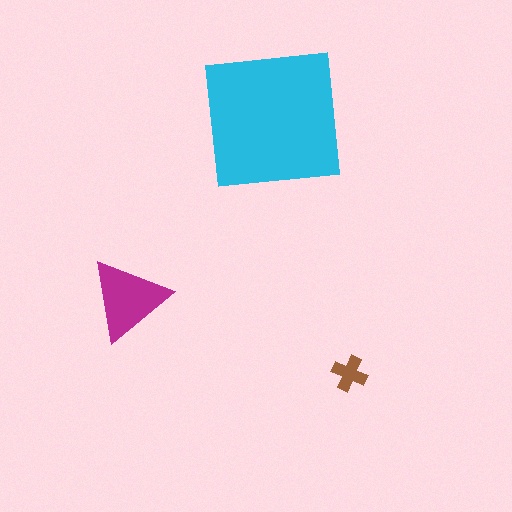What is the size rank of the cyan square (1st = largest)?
1st.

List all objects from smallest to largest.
The brown cross, the magenta triangle, the cyan square.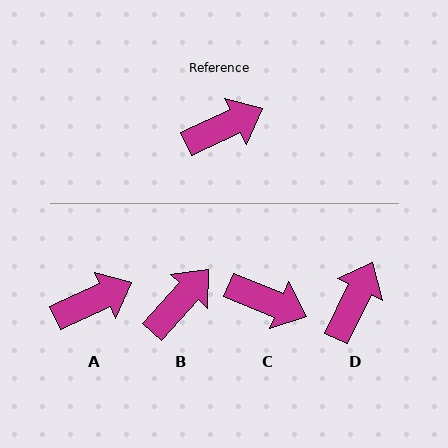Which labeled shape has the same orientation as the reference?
A.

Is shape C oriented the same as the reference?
No, it is off by about 47 degrees.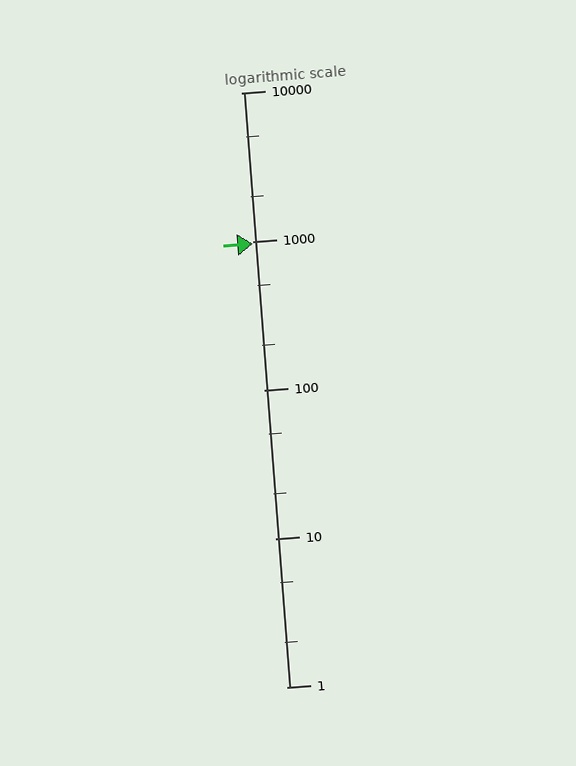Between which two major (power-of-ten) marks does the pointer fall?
The pointer is between 100 and 1000.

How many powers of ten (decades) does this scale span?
The scale spans 4 decades, from 1 to 10000.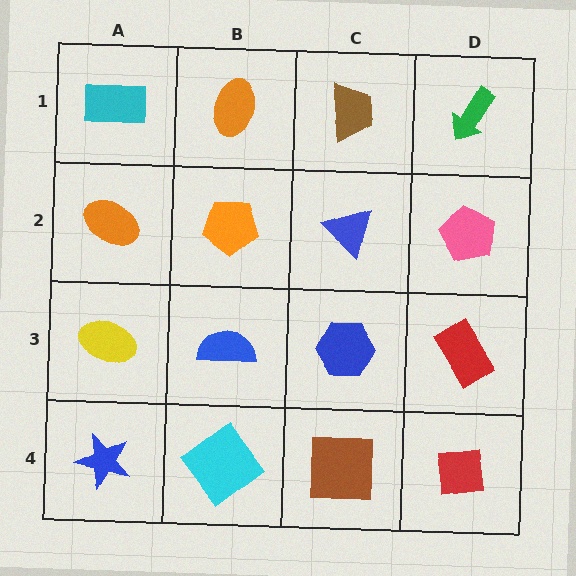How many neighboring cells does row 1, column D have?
2.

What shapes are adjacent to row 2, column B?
An orange ellipse (row 1, column B), a blue semicircle (row 3, column B), an orange ellipse (row 2, column A), a blue triangle (row 2, column C).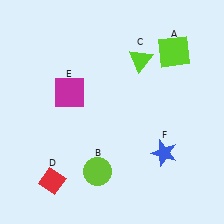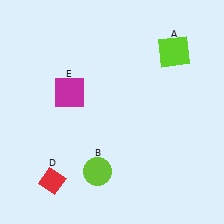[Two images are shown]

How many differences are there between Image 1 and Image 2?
There are 2 differences between the two images.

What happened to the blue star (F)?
The blue star (F) was removed in Image 2. It was in the bottom-right area of Image 1.